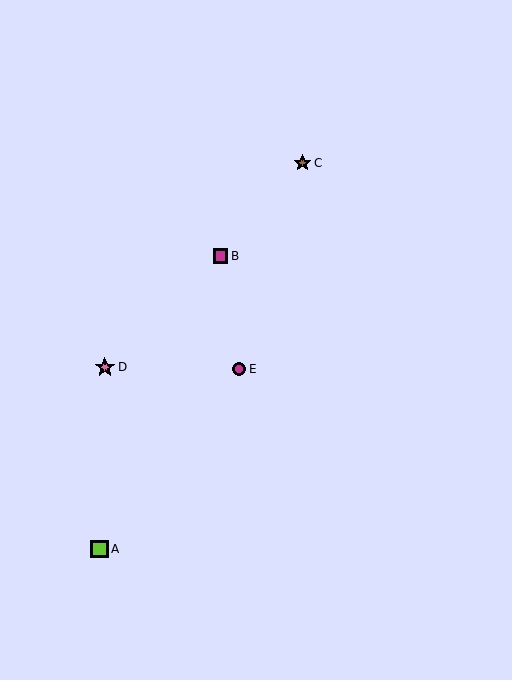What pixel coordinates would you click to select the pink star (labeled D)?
Click at (105, 367) to select the pink star D.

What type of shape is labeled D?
Shape D is a pink star.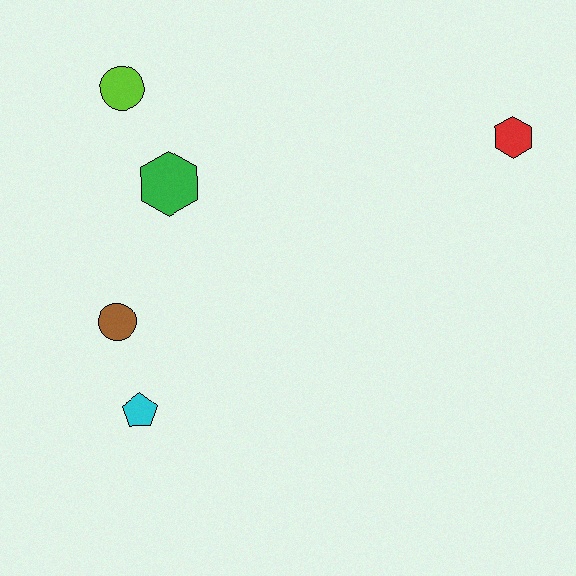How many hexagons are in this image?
There are 2 hexagons.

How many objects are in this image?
There are 5 objects.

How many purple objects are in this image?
There are no purple objects.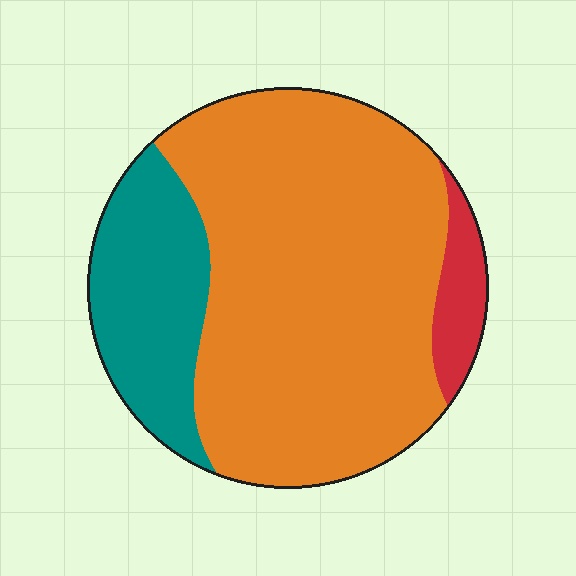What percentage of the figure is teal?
Teal takes up about one fifth (1/5) of the figure.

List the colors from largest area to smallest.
From largest to smallest: orange, teal, red.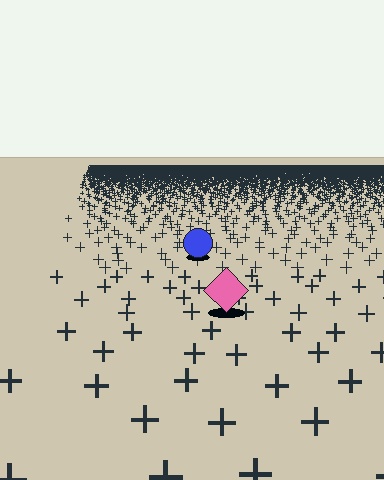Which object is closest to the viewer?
The pink diamond is closest. The texture marks near it are larger and more spread out.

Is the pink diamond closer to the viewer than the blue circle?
Yes. The pink diamond is closer — you can tell from the texture gradient: the ground texture is coarser near it.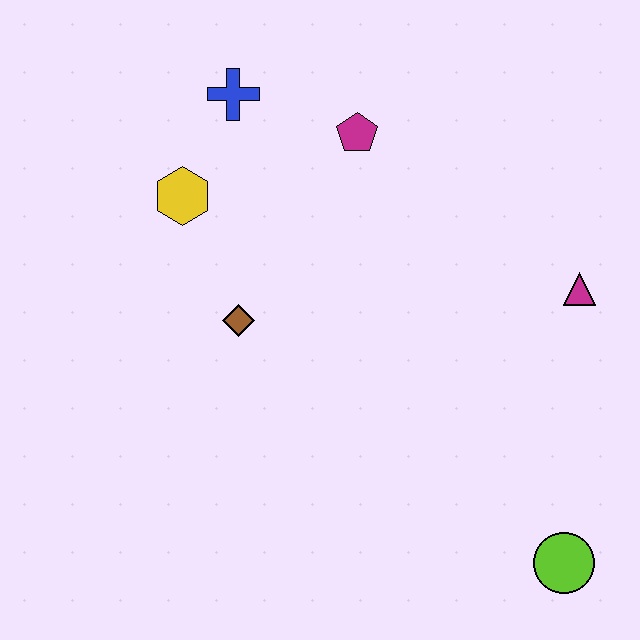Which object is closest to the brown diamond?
The yellow hexagon is closest to the brown diamond.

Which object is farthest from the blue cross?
The lime circle is farthest from the blue cross.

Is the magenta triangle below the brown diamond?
No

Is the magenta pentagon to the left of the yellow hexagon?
No